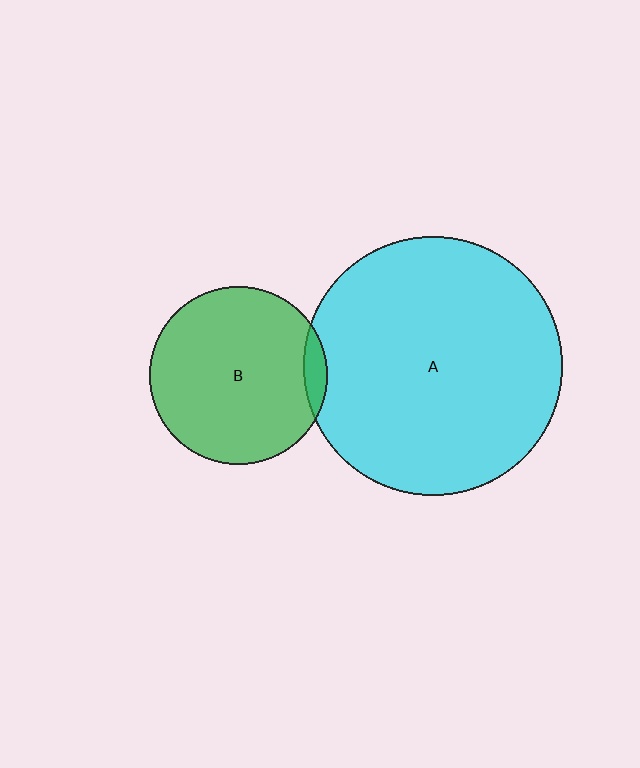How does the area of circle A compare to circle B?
Approximately 2.1 times.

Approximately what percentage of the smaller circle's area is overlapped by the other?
Approximately 5%.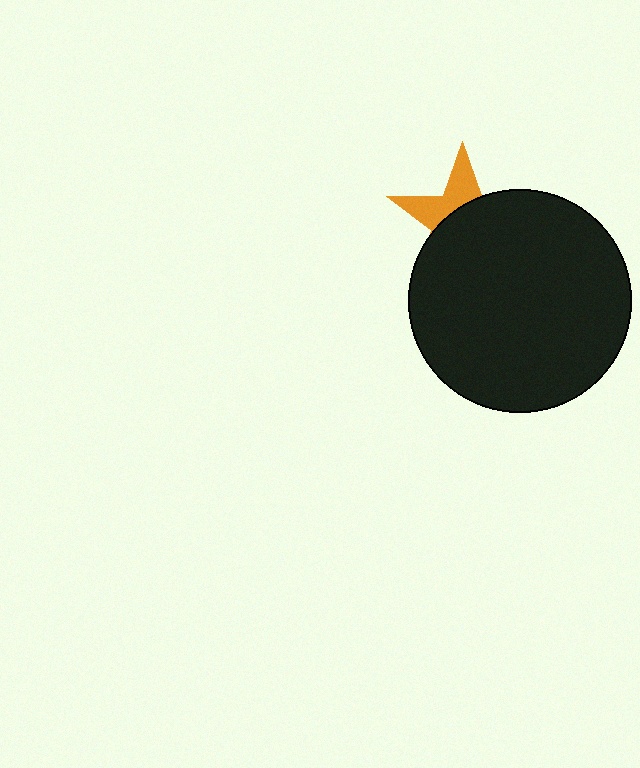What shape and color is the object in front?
The object in front is a black circle.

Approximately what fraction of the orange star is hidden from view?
Roughly 66% of the orange star is hidden behind the black circle.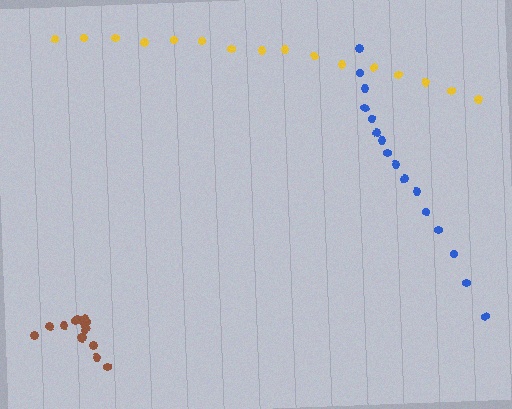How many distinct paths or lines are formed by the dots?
There are 3 distinct paths.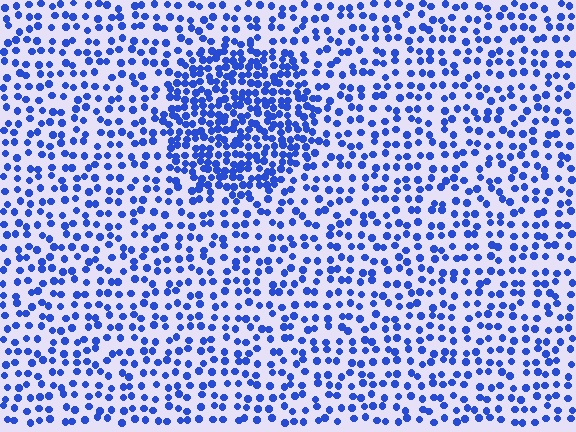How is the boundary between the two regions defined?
The boundary is defined by a change in element density (approximately 2.1x ratio). All elements are the same color, size, and shape.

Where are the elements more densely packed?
The elements are more densely packed inside the circle boundary.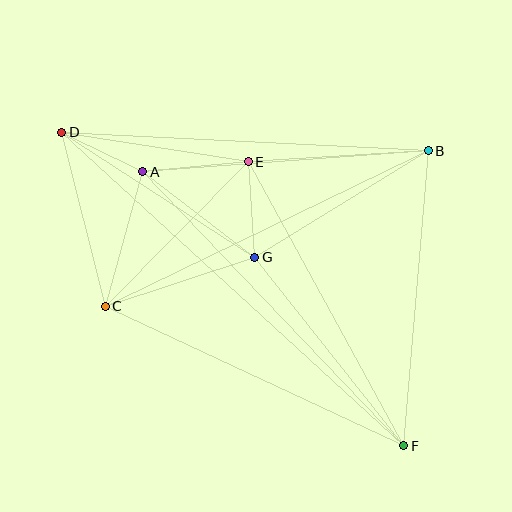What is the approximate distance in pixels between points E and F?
The distance between E and F is approximately 324 pixels.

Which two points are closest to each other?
Points A and D are closest to each other.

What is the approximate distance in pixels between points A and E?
The distance between A and E is approximately 106 pixels.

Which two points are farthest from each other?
Points D and F are farthest from each other.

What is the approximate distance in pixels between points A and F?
The distance between A and F is approximately 378 pixels.